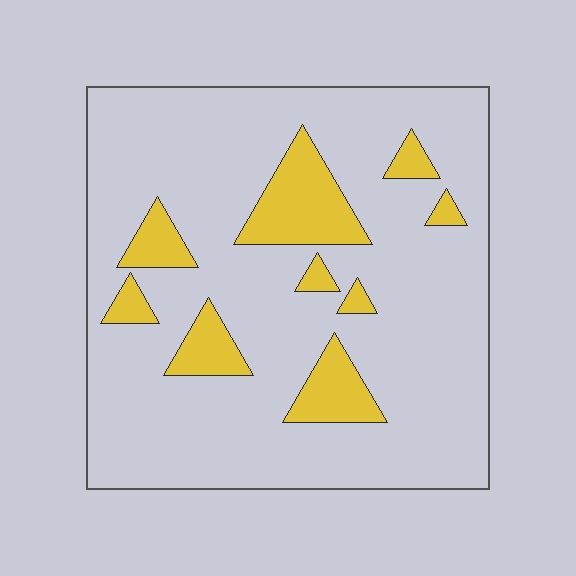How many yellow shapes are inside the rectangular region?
9.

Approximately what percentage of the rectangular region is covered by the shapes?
Approximately 15%.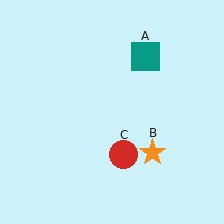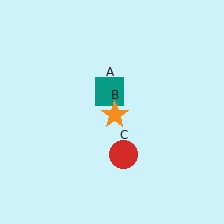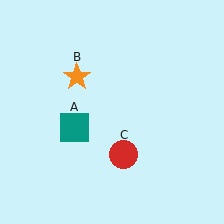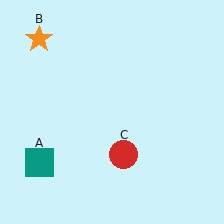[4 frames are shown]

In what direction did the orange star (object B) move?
The orange star (object B) moved up and to the left.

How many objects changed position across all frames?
2 objects changed position: teal square (object A), orange star (object B).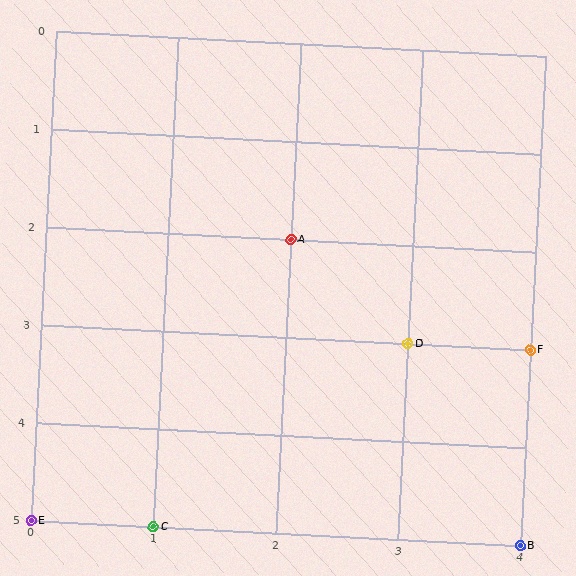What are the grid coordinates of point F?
Point F is at grid coordinates (4, 3).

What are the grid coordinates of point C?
Point C is at grid coordinates (1, 5).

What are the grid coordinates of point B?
Point B is at grid coordinates (4, 5).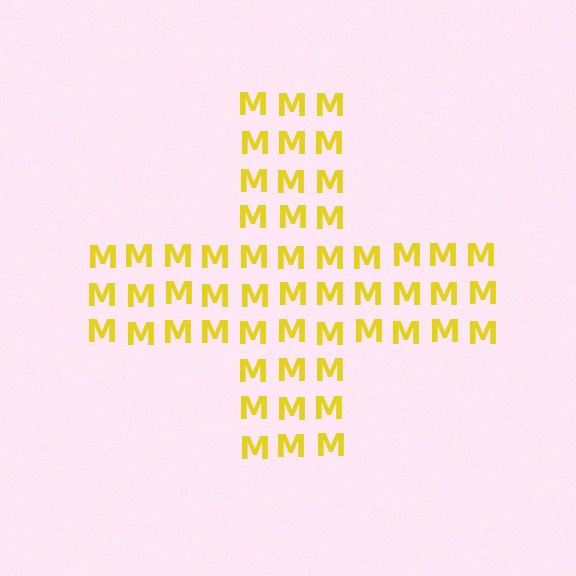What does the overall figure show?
The overall figure shows a cross.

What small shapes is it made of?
It is made of small letter M's.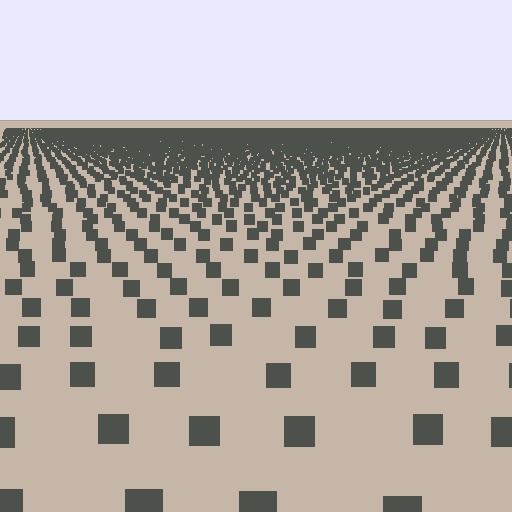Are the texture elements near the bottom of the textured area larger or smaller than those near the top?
Larger. Near the bottom, elements are closer to the viewer and appear at a bigger on-screen size.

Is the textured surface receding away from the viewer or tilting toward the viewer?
The surface is receding away from the viewer. Texture elements get smaller and denser toward the top.